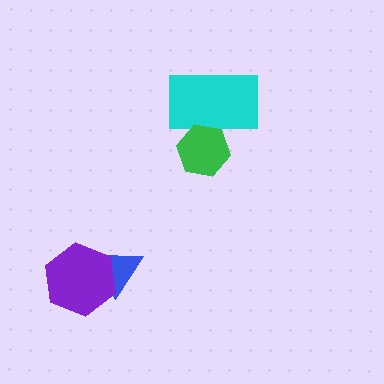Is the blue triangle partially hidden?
Yes, it is partially covered by another shape.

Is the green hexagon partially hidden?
No, no other shape covers it.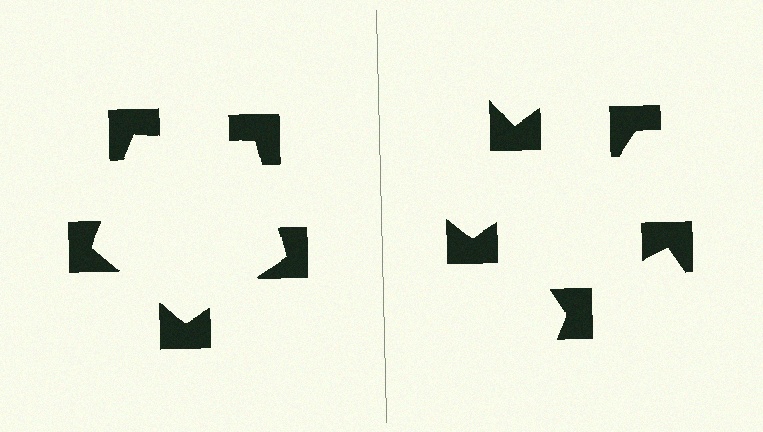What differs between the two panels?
The notched squares are positioned identically on both sides; only the wedge orientations differ. On the left they align to a pentagon; on the right they are misaligned.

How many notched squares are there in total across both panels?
10 — 5 on each side.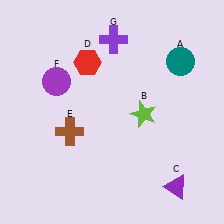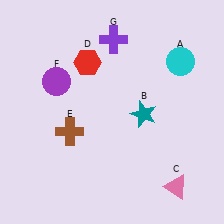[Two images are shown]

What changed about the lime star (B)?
In Image 1, B is lime. In Image 2, it changed to teal.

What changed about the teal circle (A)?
In Image 1, A is teal. In Image 2, it changed to cyan.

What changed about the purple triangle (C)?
In Image 1, C is purple. In Image 2, it changed to pink.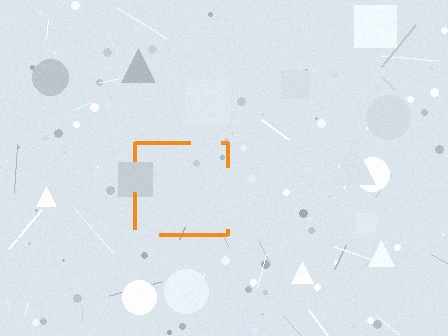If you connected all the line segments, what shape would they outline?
They would outline a square.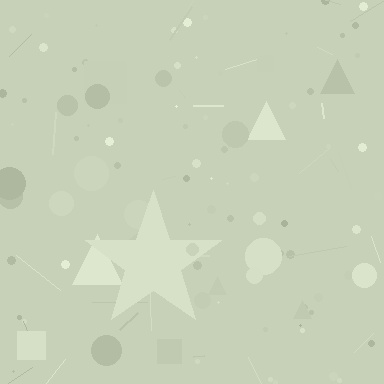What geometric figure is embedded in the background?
A star is embedded in the background.